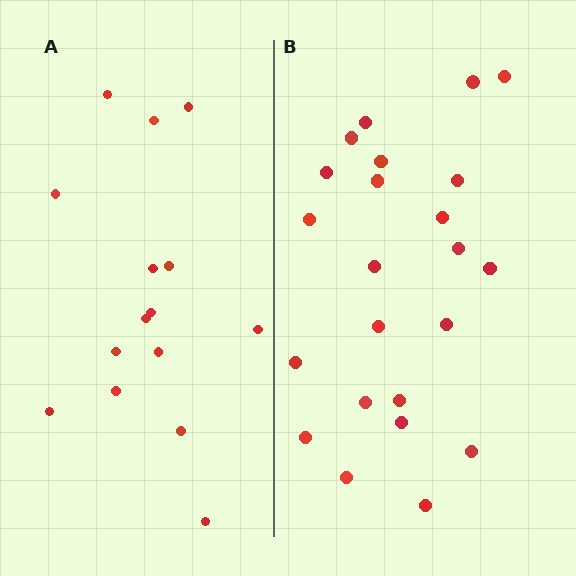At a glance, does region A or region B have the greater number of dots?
Region B (the right region) has more dots.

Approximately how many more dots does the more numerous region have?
Region B has roughly 8 or so more dots than region A.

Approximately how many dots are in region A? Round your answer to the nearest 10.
About 20 dots. (The exact count is 15, which rounds to 20.)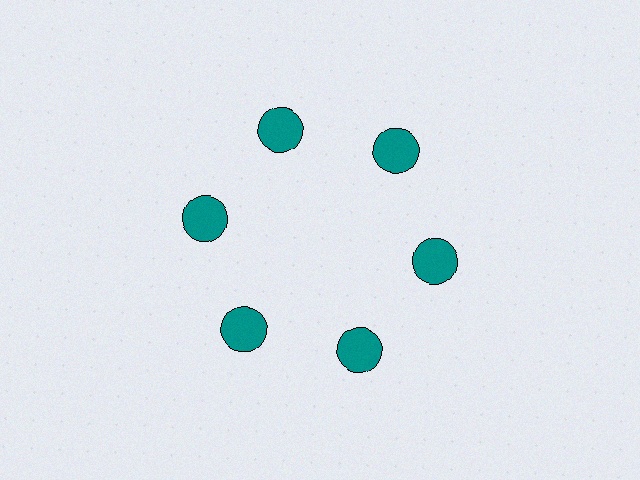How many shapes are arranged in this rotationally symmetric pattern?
There are 6 shapes, arranged in 6 groups of 1.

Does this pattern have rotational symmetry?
Yes, this pattern has 6-fold rotational symmetry. It looks the same after rotating 60 degrees around the center.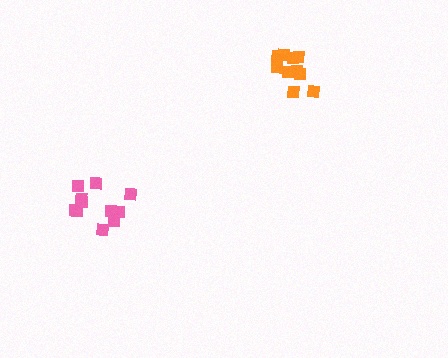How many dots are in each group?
Group 1: 11 dots, Group 2: 11 dots (22 total).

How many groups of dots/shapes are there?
There are 2 groups.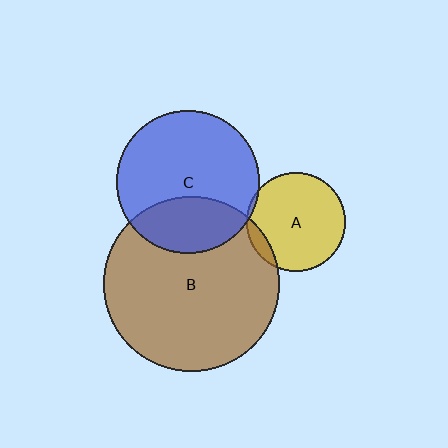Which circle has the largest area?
Circle B (brown).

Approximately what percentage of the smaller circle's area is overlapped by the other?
Approximately 5%.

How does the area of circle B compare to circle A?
Approximately 3.2 times.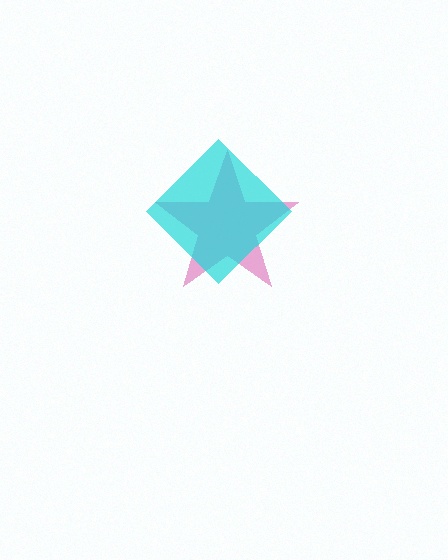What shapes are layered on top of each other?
The layered shapes are: a pink star, a cyan diamond.